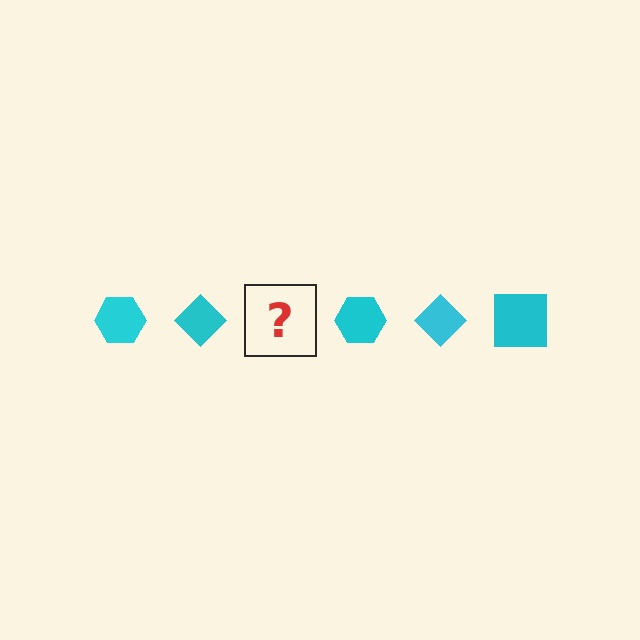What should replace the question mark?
The question mark should be replaced with a cyan square.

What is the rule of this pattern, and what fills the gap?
The rule is that the pattern cycles through hexagon, diamond, square shapes in cyan. The gap should be filled with a cyan square.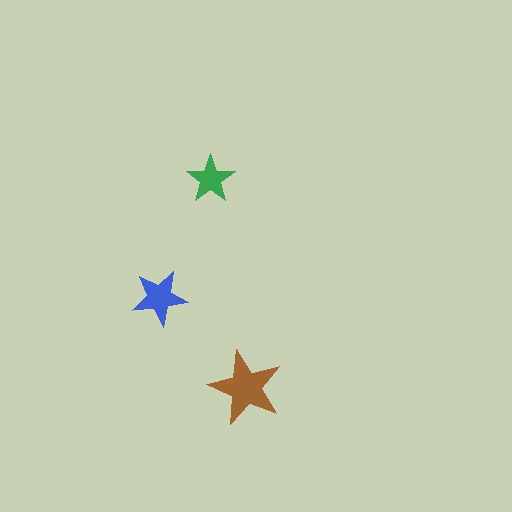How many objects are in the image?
There are 3 objects in the image.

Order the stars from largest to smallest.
the brown one, the blue one, the green one.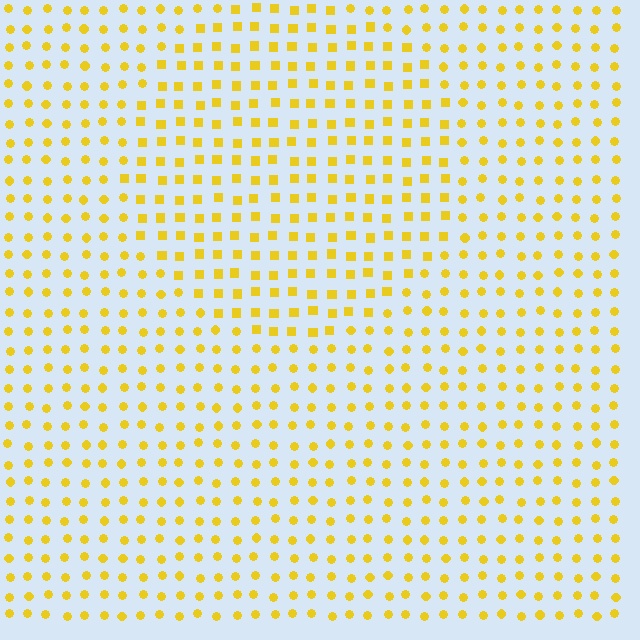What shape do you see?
I see a circle.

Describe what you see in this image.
The image is filled with small yellow elements arranged in a uniform grid. A circle-shaped region contains squares, while the surrounding area contains circles. The boundary is defined purely by the change in element shape.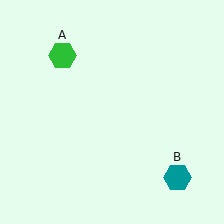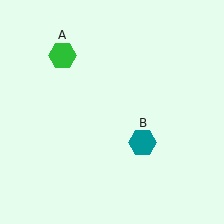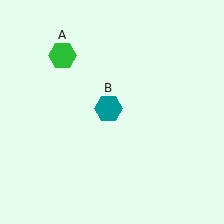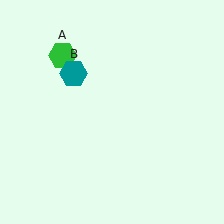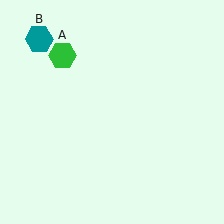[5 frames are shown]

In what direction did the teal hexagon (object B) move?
The teal hexagon (object B) moved up and to the left.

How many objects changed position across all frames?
1 object changed position: teal hexagon (object B).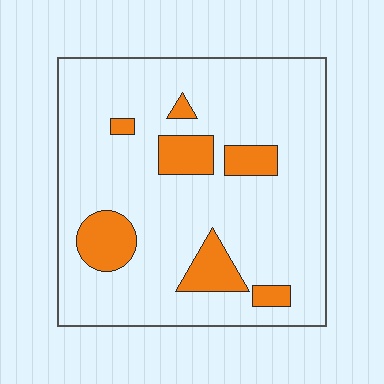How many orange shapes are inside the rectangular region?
7.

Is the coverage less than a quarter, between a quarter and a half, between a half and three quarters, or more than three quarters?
Less than a quarter.